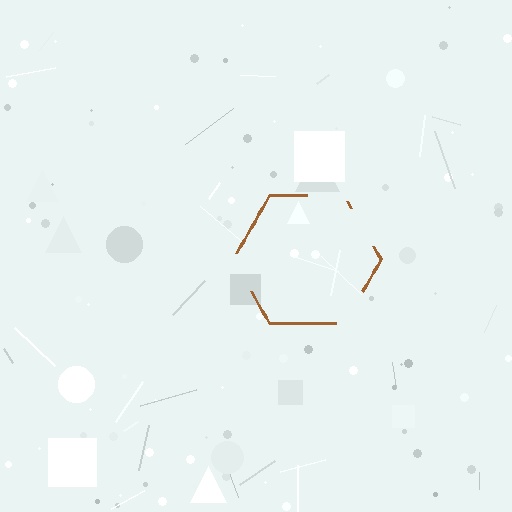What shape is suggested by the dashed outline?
The dashed outline suggests a hexagon.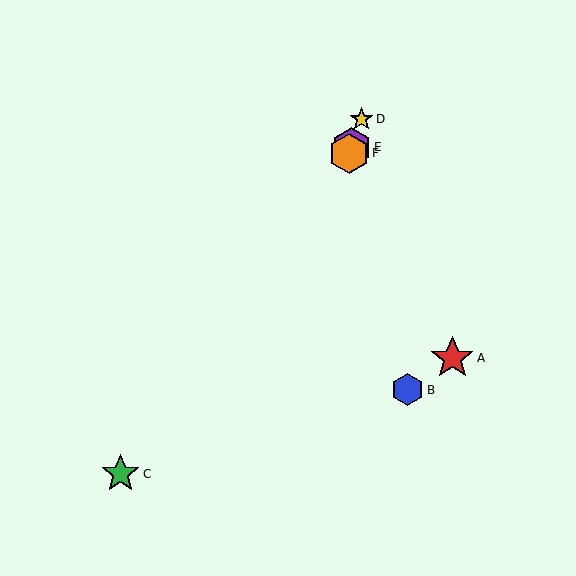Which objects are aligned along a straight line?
Objects D, E, F are aligned along a straight line.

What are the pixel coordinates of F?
Object F is at (349, 153).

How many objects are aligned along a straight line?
3 objects (D, E, F) are aligned along a straight line.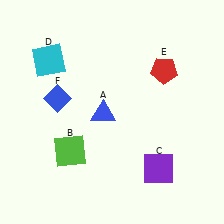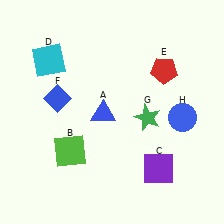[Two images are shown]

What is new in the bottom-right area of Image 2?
A blue circle (H) was added in the bottom-right area of Image 2.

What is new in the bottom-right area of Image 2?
A green star (G) was added in the bottom-right area of Image 2.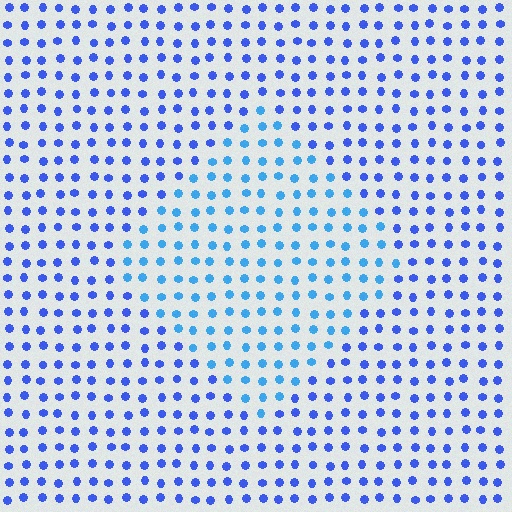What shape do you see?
I see a diamond.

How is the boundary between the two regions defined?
The boundary is defined purely by a slight shift in hue (about 27 degrees). Spacing, size, and orientation are identical on both sides.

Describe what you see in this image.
The image is filled with small blue elements in a uniform arrangement. A diamond-shaped region is visible where the elements are tinted to a slightly different hue, forming a subtle color boundary.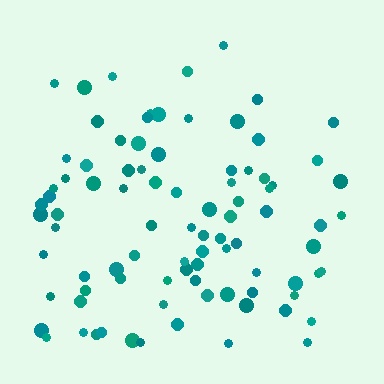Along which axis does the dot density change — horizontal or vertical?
Vertical.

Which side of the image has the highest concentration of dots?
The bottom.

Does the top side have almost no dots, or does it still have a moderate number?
Still a moderate number, just noticeably fewer than the bottom.